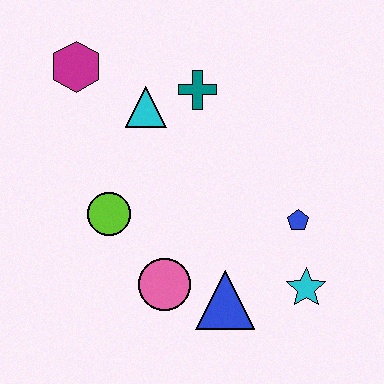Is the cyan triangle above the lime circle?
Yes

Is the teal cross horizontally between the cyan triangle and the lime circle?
No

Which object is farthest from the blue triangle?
The magenta hexagon is farthest from the blue triangle.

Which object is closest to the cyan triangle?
The teal cross is closest to the cyan triangle.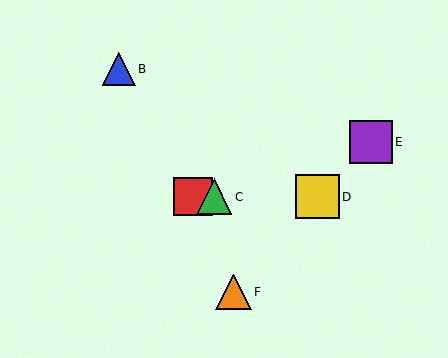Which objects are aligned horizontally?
Objects A, C, D are aligned horizontally.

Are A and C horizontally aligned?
Yes, both are at y≈197.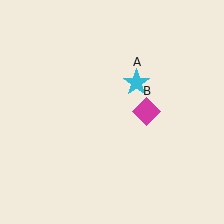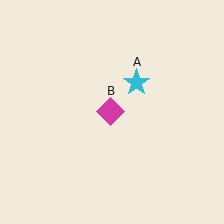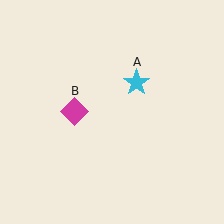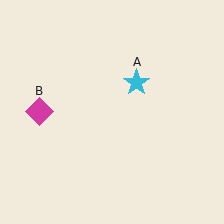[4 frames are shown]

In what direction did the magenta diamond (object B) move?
The magenta diamond (object B) moved left.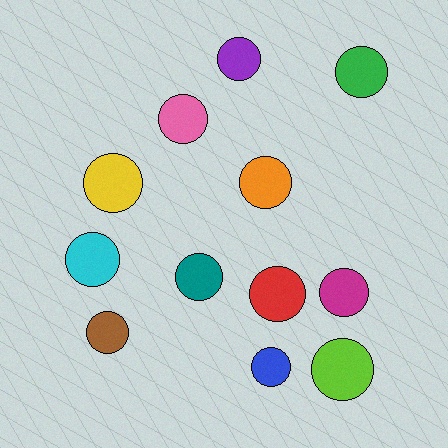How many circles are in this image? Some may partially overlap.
There are 12 circles.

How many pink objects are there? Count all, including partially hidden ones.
There is 1 pink object.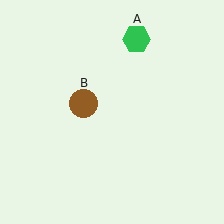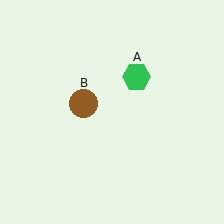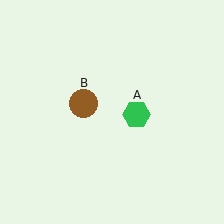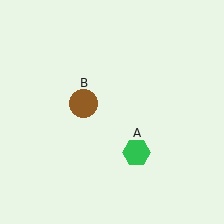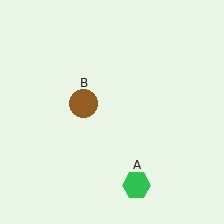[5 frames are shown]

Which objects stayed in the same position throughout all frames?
Brown circle (object B) remained stationary.